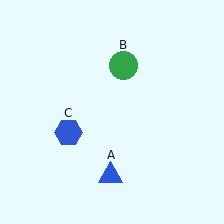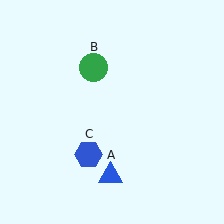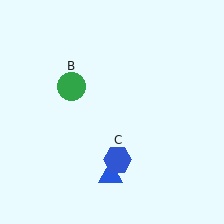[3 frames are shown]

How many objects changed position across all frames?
2 objects changed position: green circle (object B), blue hexagon (object C).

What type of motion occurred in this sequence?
The green circle (object B), blue hexagon (object C) rotated counterclockwise around the center of the scene.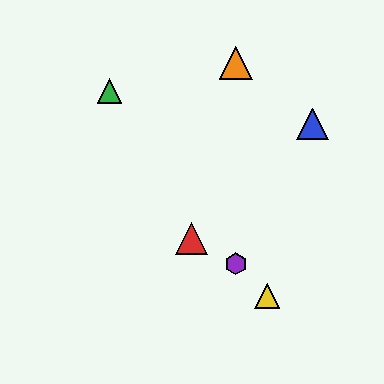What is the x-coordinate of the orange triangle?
The orange triangle is at x≈236.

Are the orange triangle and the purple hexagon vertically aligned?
Yes, both are at x≈236.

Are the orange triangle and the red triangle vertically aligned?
No, the orange triangle is at x≈236 and the red triangle is at x≈192.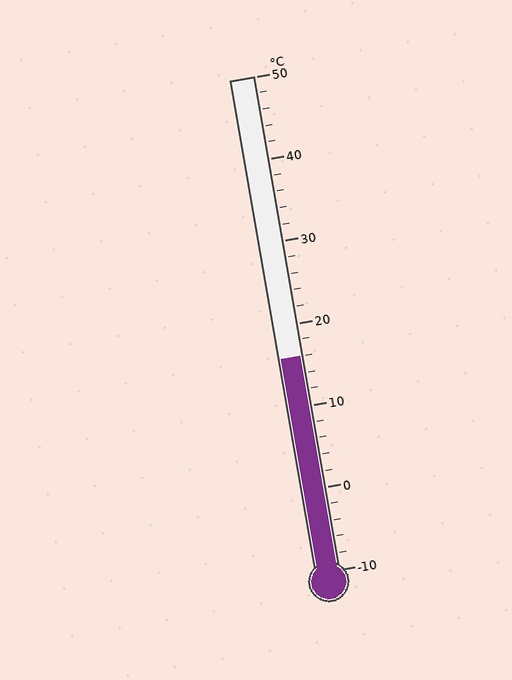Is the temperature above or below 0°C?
The temperature is above 0°C.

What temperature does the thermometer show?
The thermometer shows approximately 16°C.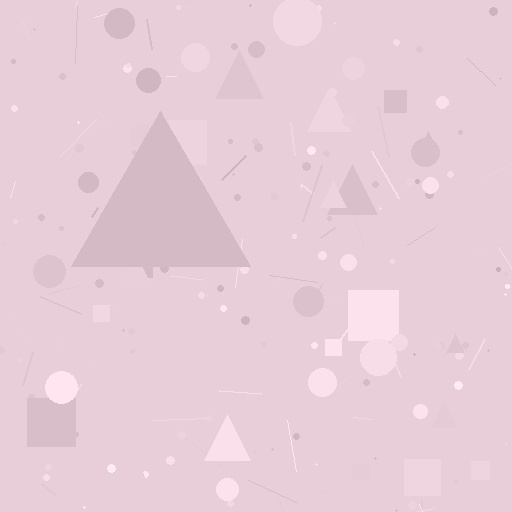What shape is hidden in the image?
A triangle is hidden in the image.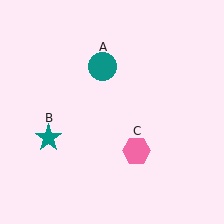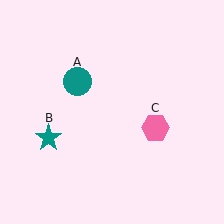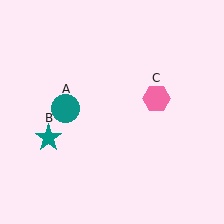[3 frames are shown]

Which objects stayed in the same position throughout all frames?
Teal star (object B) remained stationary.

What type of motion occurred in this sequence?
The teal circle (object A), pink hexagon (object C) rotated counterclockwise around the center of the scene.